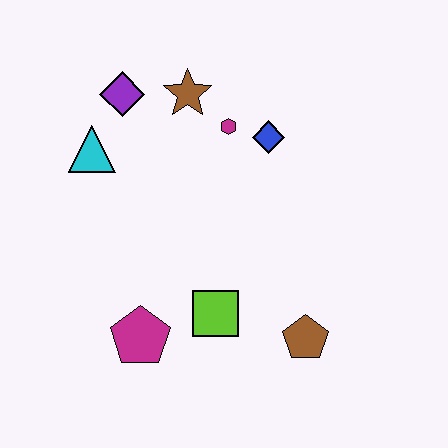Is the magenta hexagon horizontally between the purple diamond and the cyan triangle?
No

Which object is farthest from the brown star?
The brown pentagon is farthest from the brown star.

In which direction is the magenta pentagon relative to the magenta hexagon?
The magenta pentagon is below the magenta hexagon.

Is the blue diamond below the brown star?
Yes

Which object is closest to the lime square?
The magenta pentagon is closest to the lime square.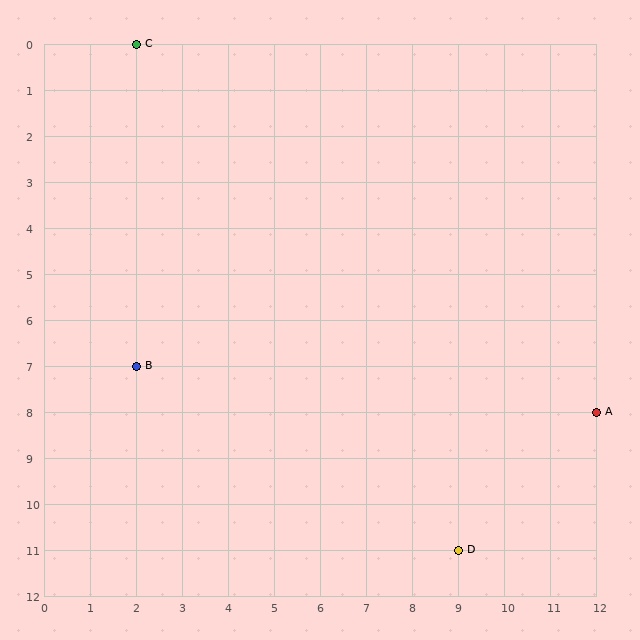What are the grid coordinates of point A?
Point A is at grid coordinates (12, 8).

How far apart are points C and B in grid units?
Points C and B are 7 rows apart.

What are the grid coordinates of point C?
Point C is at grid coordinates (2, 0).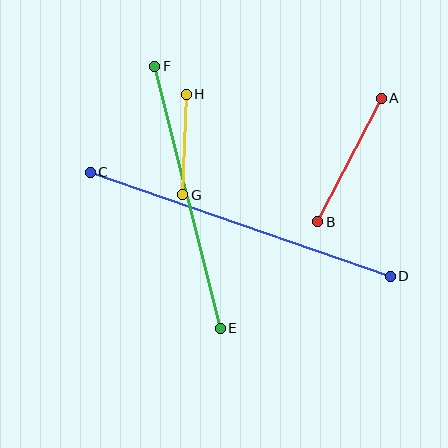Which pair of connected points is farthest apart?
Points C and D are farthest apart.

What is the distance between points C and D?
The distance is approximately 317 pixels.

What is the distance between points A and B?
The distance is approximately 138 pixels.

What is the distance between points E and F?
The distance is approximately 270 pixels.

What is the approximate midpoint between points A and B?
The midpoint is at approximately (349, 160) pixels.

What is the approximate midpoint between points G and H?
The midpoint is at approximately (184, 144) pixels.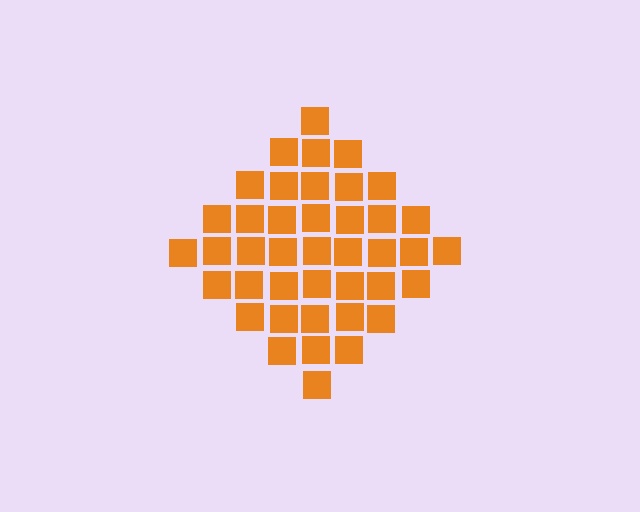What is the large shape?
The large shape is a diamond.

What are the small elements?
The small elements are squares.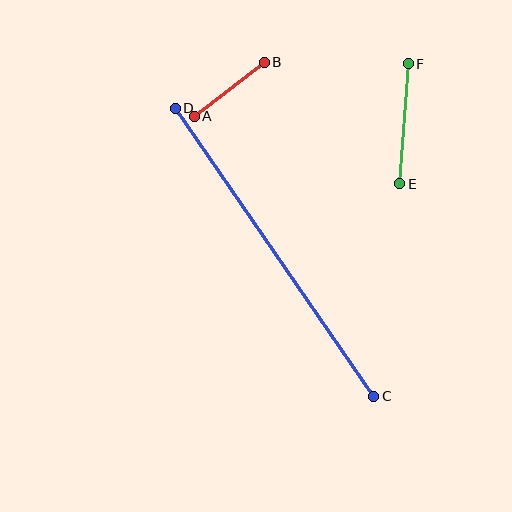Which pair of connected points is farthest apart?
Points C and D are farthest apart.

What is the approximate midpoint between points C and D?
The midpoint is at approximately (275, 252) pixels.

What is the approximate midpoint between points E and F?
The midpoint is at approximately (404, 124) pixels.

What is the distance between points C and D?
The distance is approximately 350 pixels.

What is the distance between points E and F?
The distance is approximately 120 pixels.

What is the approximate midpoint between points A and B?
The midpoint is at approximately (229, 89) pixels.